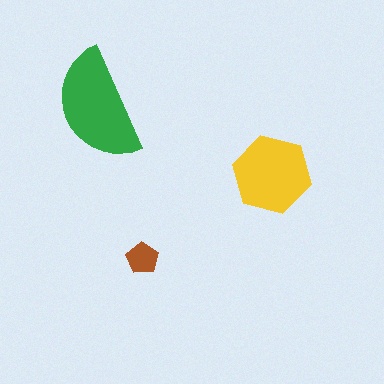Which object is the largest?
The green semicircle.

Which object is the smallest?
The brown pentagon.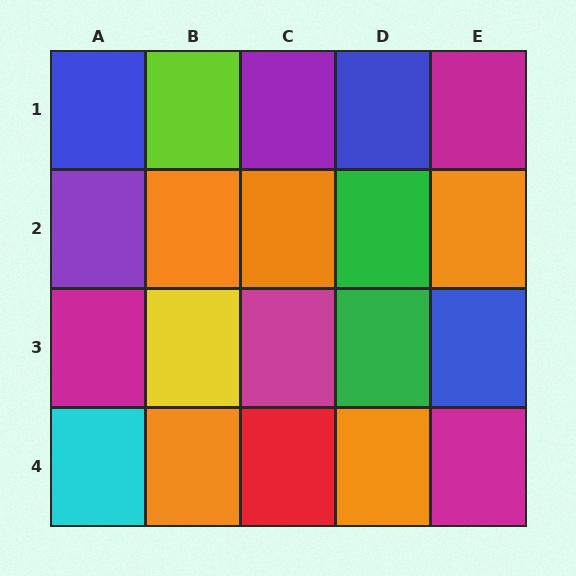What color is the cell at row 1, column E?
Magenta.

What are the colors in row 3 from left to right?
Magenta, yellow, magenta, green, blue.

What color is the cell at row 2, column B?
Orange.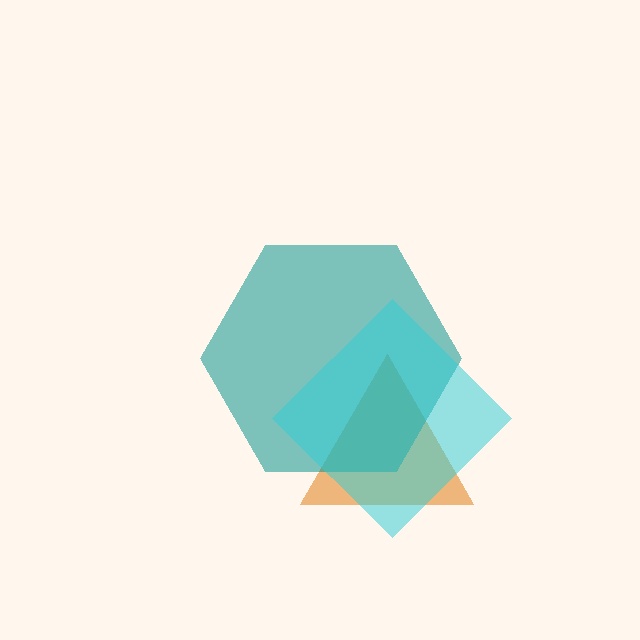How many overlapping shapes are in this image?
There are 3 overlapping shapes in the image.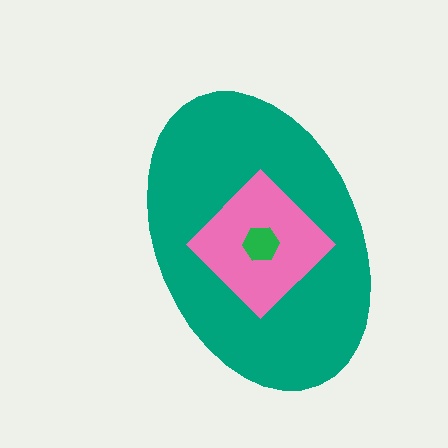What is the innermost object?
The green hexagon.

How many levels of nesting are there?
3.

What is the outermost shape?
The teal ellipse.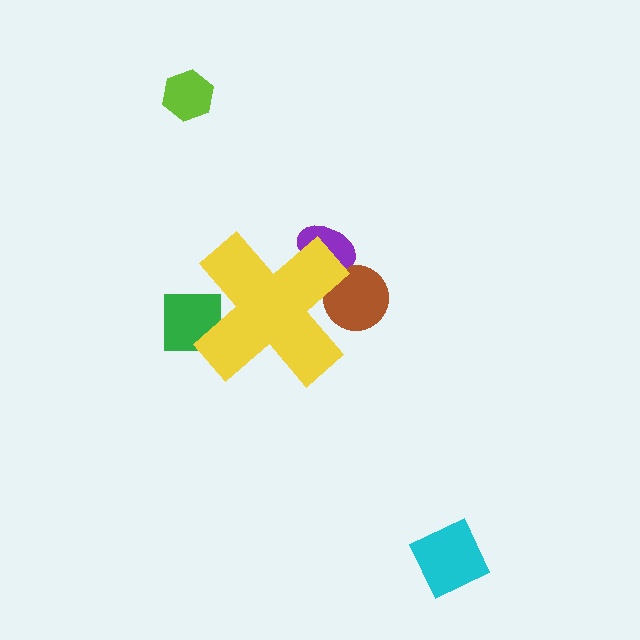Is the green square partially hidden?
Yes, the green square is partially hidden behind the yellow cross.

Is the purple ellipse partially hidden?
Yes, the purple ellipse is partially hidden behind the yellow cross.